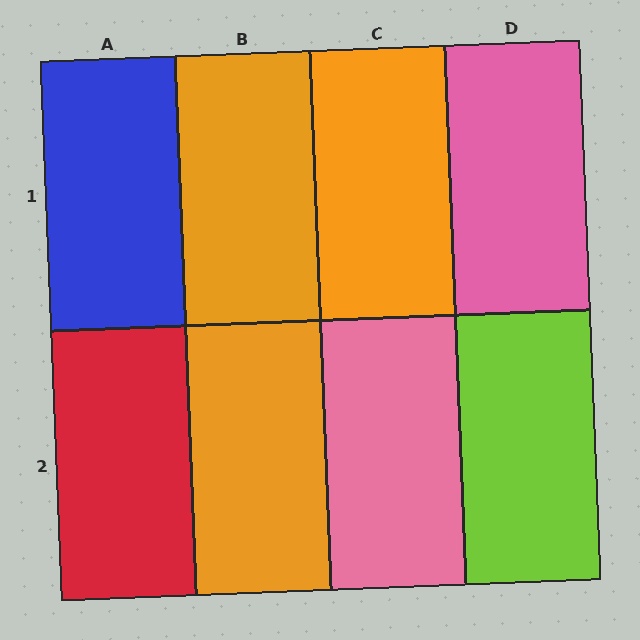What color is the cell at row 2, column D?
Lime.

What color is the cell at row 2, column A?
Red.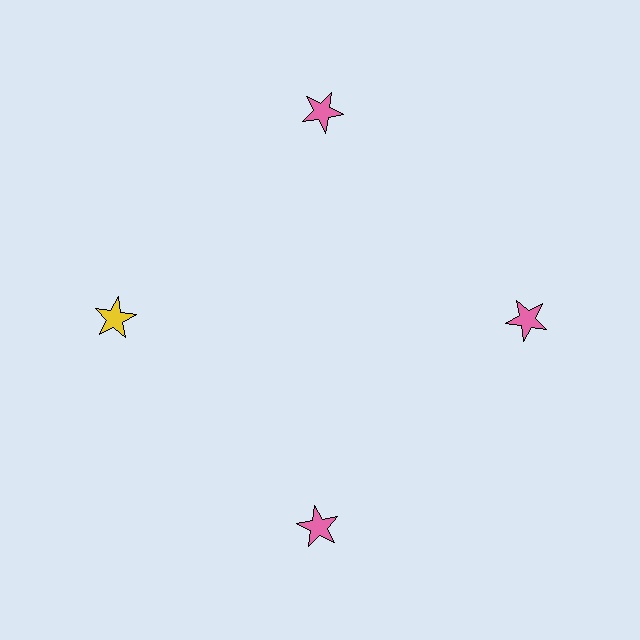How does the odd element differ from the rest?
It has a different color: yellow instead of pink.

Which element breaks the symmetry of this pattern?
The yellow star at roughly the 9 o'clock position breaks the symmetry. All other shapes are pink stars.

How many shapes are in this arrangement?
There are 4 shapes arranged in a ring pattern.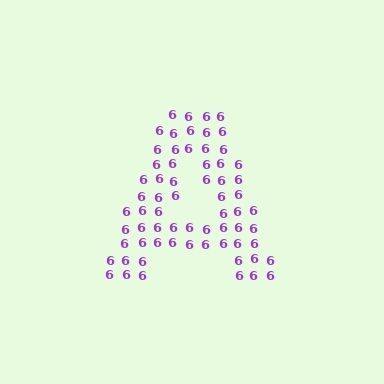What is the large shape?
The large shape is the letter A.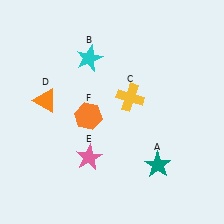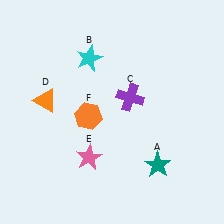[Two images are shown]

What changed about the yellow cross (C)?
In Image 1, C is yellow. In Image 2, it changed to purple.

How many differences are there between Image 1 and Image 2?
There is 1 difference between the two images.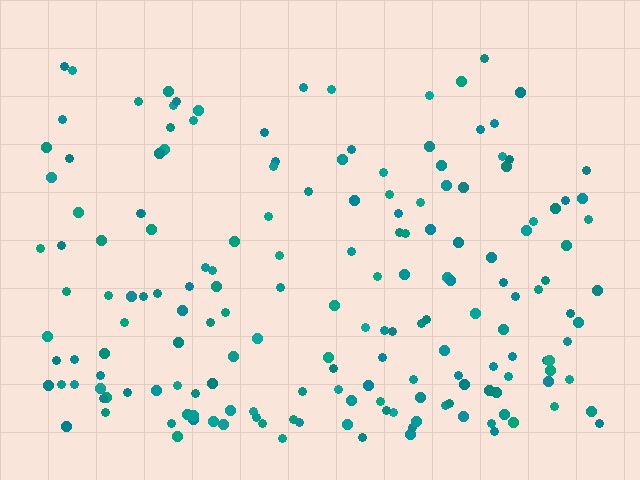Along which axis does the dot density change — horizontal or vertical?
Vertical.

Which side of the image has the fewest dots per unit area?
The top.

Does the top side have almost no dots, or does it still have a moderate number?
Still a moderate number, just noticeably fewer than the bottom.